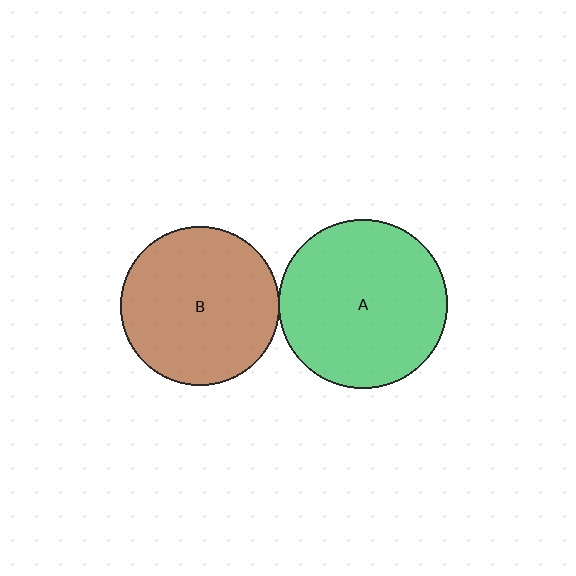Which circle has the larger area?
Circle A (green).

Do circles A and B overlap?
Yes.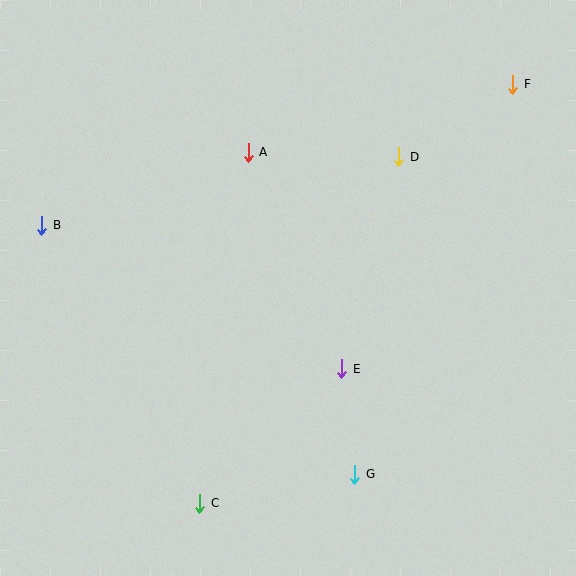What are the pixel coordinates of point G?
Point G is at (355, 474).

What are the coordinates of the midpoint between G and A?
The midpoint between G and A is at (301, 313).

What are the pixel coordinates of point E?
Point E is at (342, 369).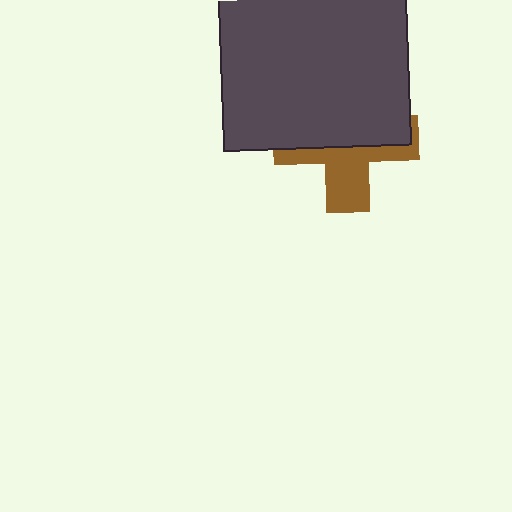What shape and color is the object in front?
The object in front is a dark gray square.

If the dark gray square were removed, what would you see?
You would see the complete brown cross.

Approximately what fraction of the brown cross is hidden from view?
Roughly 59% of the brown cross is hidden behind the dark gray square.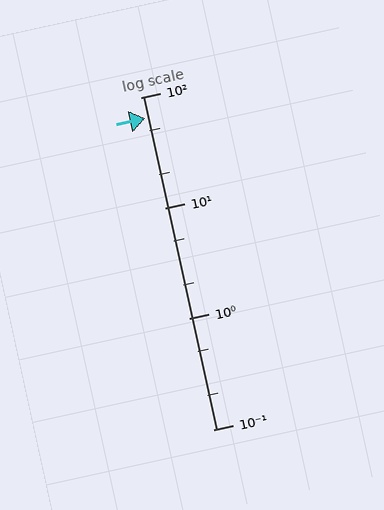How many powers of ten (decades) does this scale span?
The scale spans 3 decades, from 0.1 to 100.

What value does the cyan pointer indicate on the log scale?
The pointer indicates approximately 64.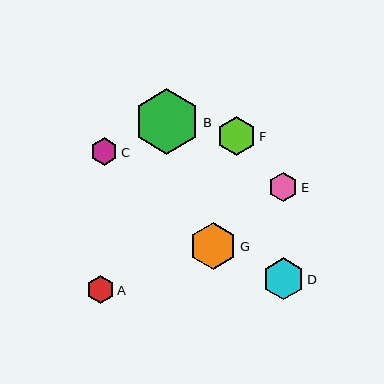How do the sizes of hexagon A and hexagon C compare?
Hexagon A and hexagon C are approximately the same size.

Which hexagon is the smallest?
Hexagon C is the smallest with a size of approximately 28 pixels.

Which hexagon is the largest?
Hexagon B is the largest with a size of approximately 65 pixels.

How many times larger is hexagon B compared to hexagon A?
Hexagon B is approximately 2.3 times the size of hexagon A.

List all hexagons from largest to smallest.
From largest to smallest: B, G, D, F, E, A, C.